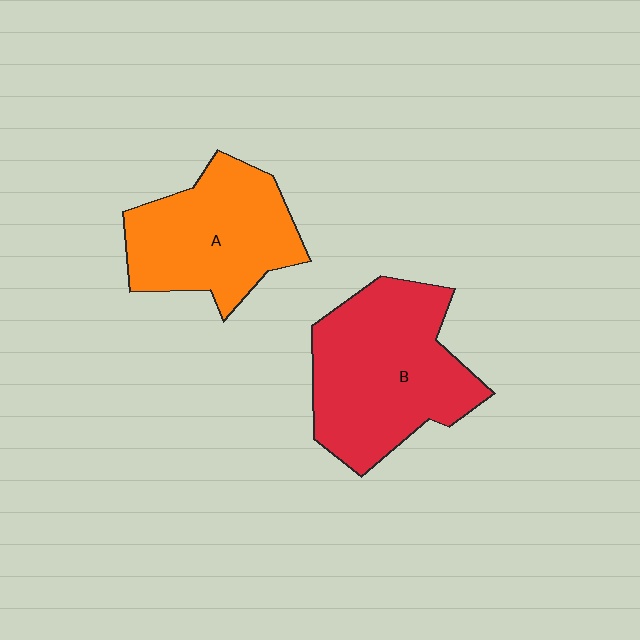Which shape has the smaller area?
Shape A (orange).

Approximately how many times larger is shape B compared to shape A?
Approximately 1.2 times.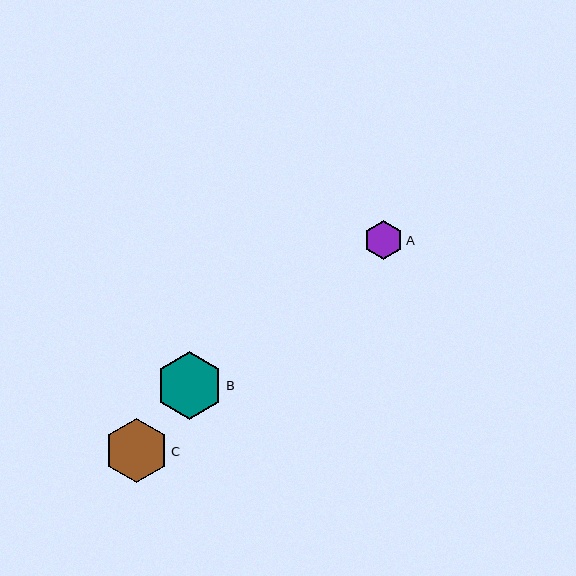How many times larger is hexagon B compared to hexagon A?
Hexagon B is approximately 1.7 times the size of hexagon A.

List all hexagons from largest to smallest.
From largest to smallest: B, C, A.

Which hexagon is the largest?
Hexagon B is the largest with a size of approximately 68 pixels.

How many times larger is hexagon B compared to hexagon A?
Hexagon B is approximately 1.7 times the size of hexagon A.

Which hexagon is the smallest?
Hexagon A is the smallest with a size of approximately 39 pixels.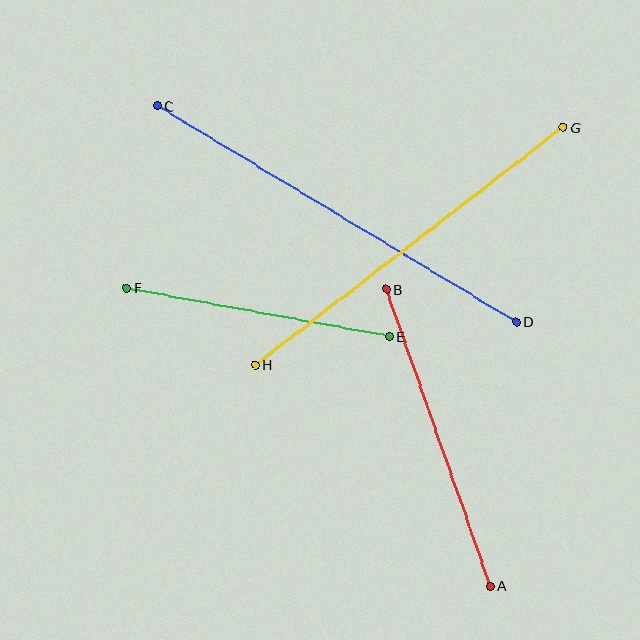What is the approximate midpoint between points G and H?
The midpoint is at approximately (409, 246) pixels.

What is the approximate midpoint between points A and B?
The midpoint is at approximately (438, 438) pixels.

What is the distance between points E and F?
The distance is approximately 267 pixels.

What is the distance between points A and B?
The distance is approximately 315 pixels.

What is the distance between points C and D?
The distance is approximately 419 pixels.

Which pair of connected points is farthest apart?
Points C and D are farthest apart.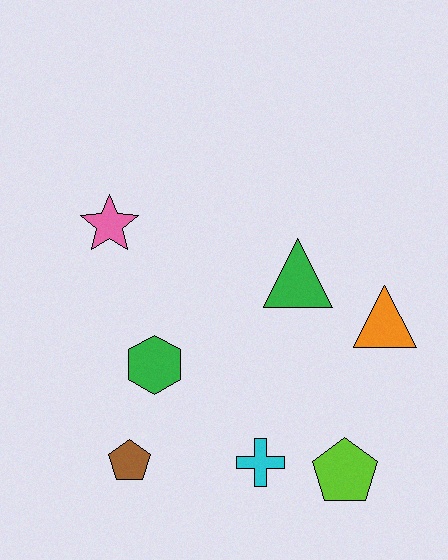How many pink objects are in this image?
There is 1 pink object.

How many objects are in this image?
There are 7 objects.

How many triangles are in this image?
There are 2 triangles.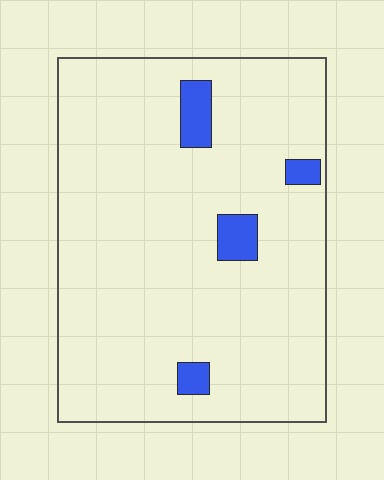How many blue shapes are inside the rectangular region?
4.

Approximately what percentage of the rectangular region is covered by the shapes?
Approximately 5%.